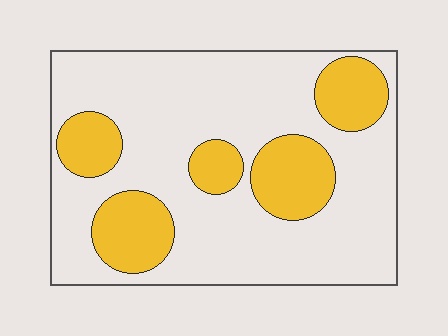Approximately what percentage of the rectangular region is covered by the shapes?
Approximately 25%.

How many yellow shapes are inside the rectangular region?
5.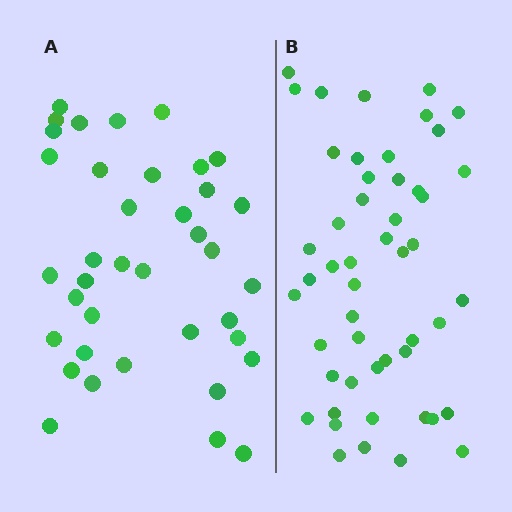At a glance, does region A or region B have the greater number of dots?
Region B (the right region) has more dots.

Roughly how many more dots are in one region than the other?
Region B has roughly 12 or so more dots than region A.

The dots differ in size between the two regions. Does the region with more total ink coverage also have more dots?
No. Region A has more total ink coverage because its dots are larger, but region B actually contains more individual dots. Total area can be misleading — the number of items is what matters here.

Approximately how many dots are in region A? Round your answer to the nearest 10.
About 40 dots. (The exact count is 38, which rounds to 40.)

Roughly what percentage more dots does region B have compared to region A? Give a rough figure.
About 30% more.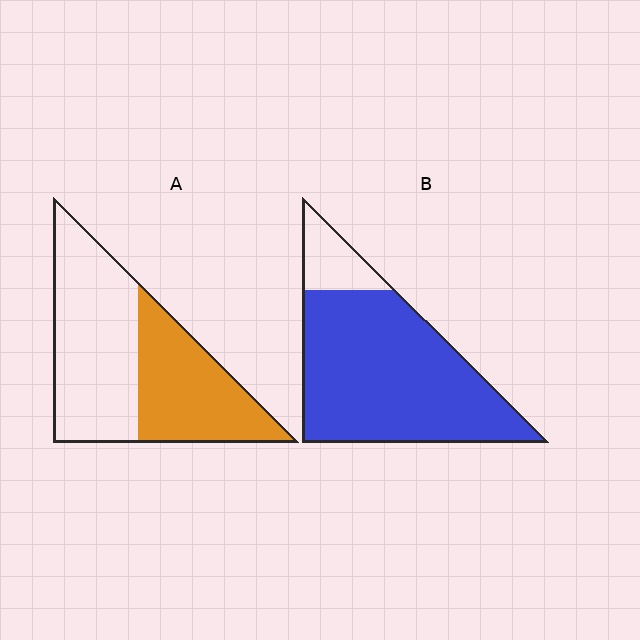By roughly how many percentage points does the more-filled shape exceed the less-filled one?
By roughly 45 percentage points (B over A).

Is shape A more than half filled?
No.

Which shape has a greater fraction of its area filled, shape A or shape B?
Shape B.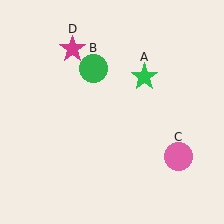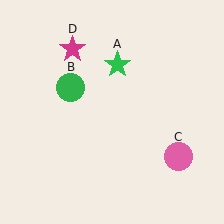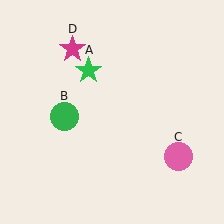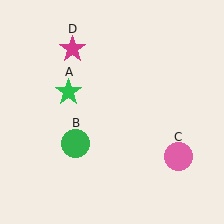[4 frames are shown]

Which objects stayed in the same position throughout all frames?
Pink circle (object C) and magenta star (object D) remained stationary.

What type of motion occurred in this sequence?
The green star (object A), green circle (object B) rotated counterclockwise around the center of the scene.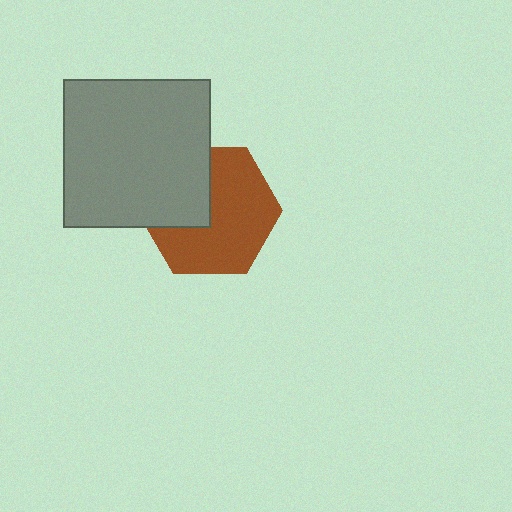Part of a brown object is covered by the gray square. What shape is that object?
It is a hexagon.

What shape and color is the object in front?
The object in front is a gray square.